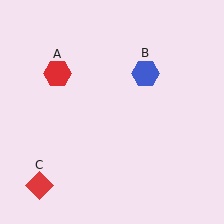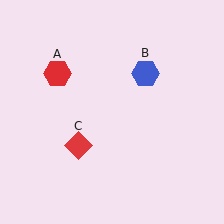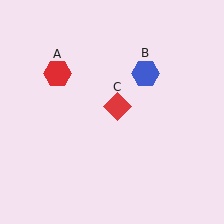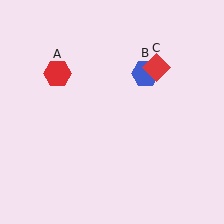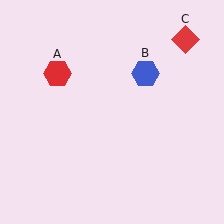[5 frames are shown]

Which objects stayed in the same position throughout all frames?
Red hexagon (object A) and blue hexagon (object B) remained stationary.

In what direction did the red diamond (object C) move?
The red diamond (object C) moved up and to the right.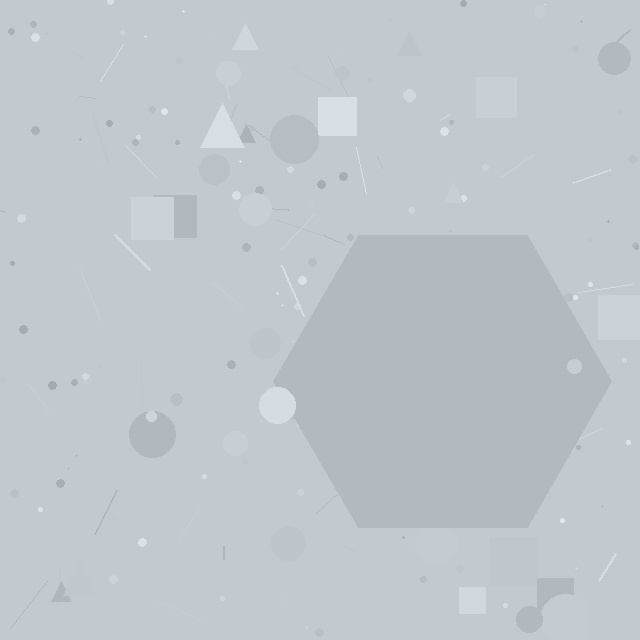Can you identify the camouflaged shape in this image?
The camouflaged shape is a hexagon.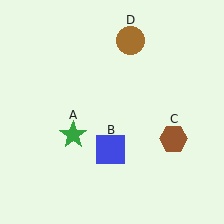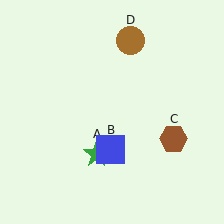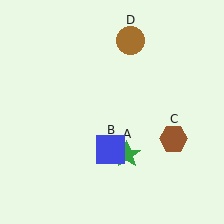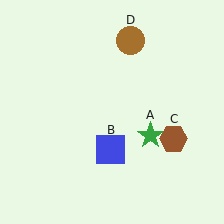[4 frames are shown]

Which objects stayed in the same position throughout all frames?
Blue square (object B) and brown hexagon (object C) and brown circle (object D) remained stationary.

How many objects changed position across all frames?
1 object changed position: green star (object A).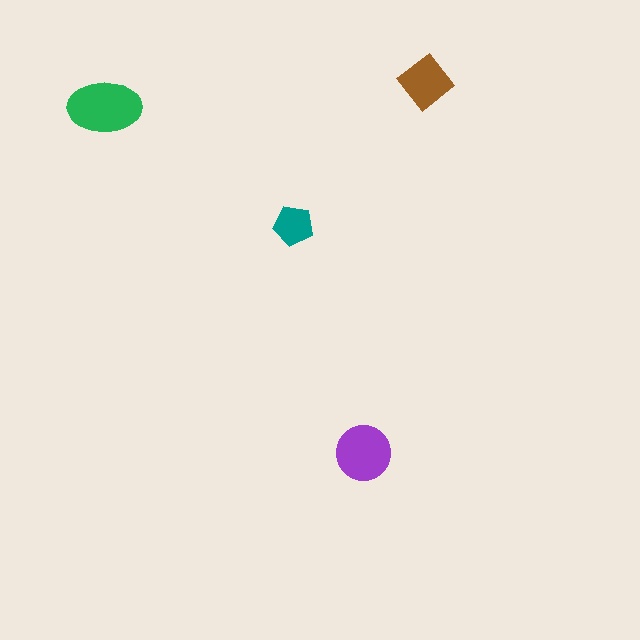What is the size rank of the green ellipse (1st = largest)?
1st.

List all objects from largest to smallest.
The green ellipse, the purple circle, the brown diamond, the teal pentagon.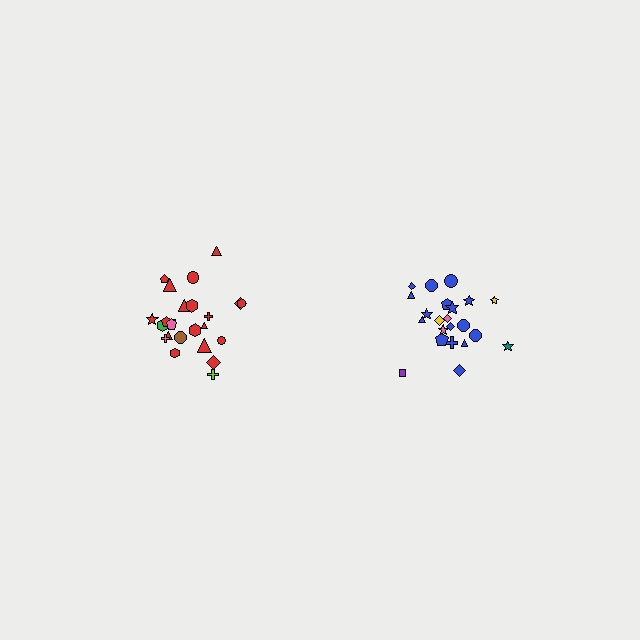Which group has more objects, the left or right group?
The left group.